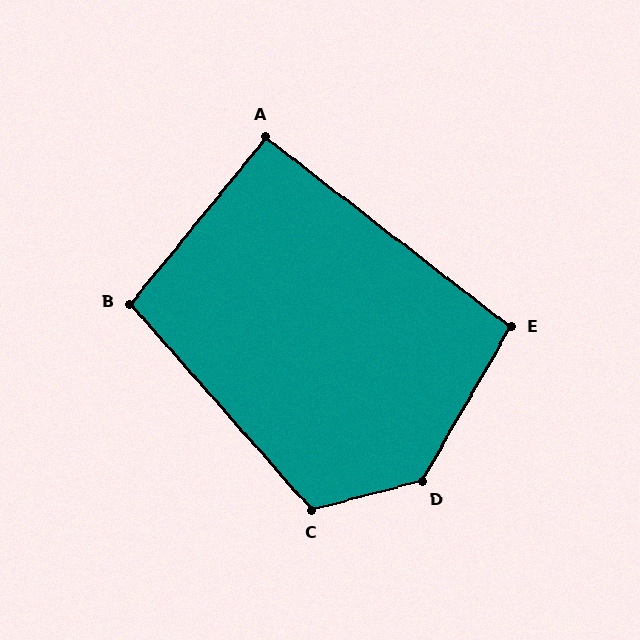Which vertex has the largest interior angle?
D, at approximately 135 degrees.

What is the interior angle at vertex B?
Approximately 99 degrees (obtuse).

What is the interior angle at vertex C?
Approximately 116 degrees (obtuse).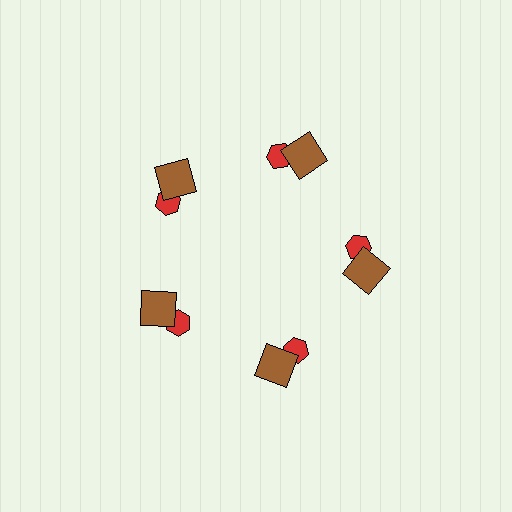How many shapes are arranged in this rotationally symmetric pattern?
There are 10 shapes, arranged in 5 groups of 2.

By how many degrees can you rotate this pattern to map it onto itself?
The pattern maps onto itself every 72 degrees of rotation.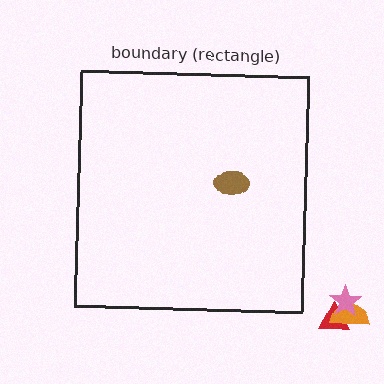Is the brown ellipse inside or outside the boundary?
Inside.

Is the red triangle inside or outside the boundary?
Outside.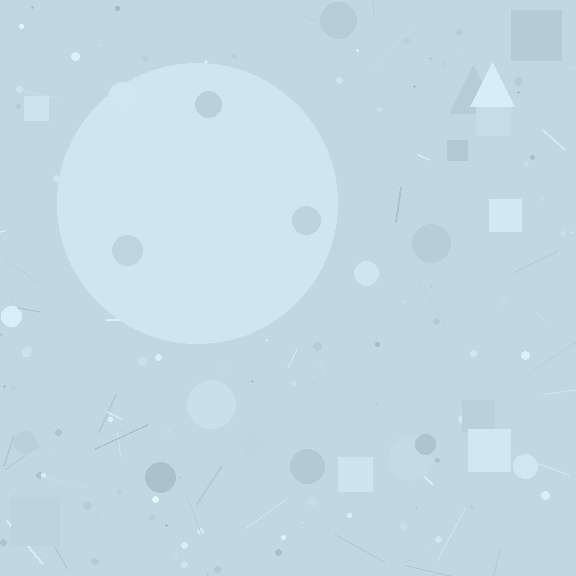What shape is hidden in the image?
A circle is hidden in the image.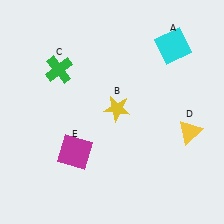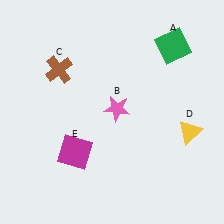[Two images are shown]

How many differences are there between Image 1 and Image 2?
There are 3 differences between the two images.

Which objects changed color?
A changed from cyan to green. B changed from yellow to pink. C changed from green to brown.